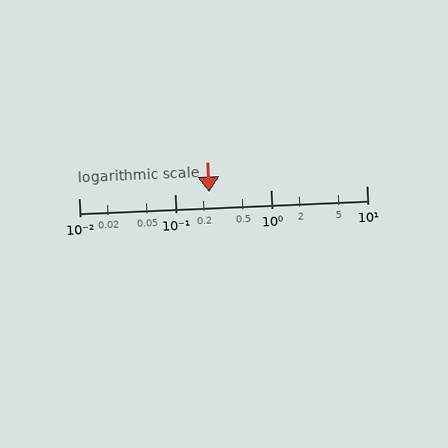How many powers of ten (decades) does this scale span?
The scale spans 3 decades, from 0.01 to 10.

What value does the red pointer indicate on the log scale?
The pointer indicates approximately 0.23.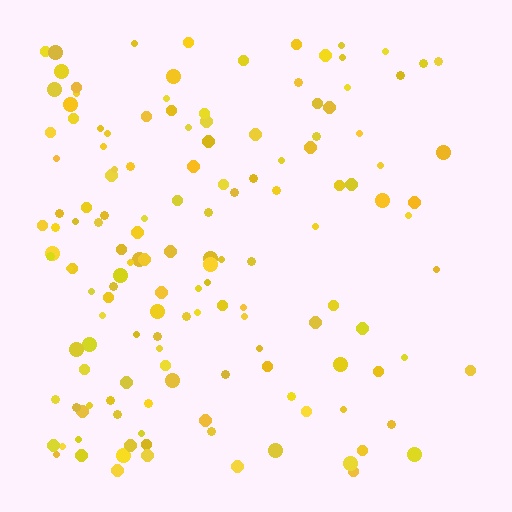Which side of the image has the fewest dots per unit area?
The right.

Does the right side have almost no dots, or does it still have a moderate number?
Still a moderate number, just noticeably fewer than the left.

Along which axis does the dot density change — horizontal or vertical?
Horizontal.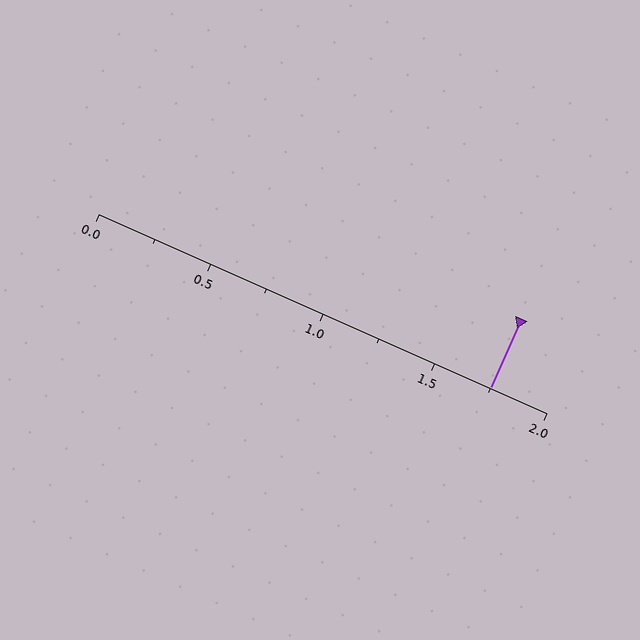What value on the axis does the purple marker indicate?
The marker indicates approximately 1.75.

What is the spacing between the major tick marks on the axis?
The major ticks are spaced 0.5 apart.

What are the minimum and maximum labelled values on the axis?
The axis runs from 0.0 to 2.0.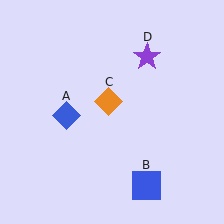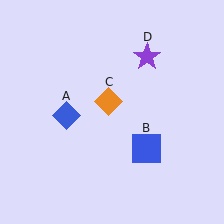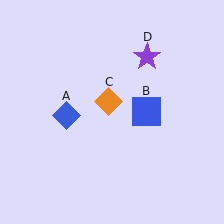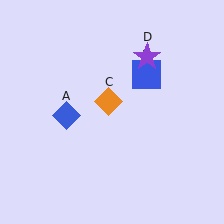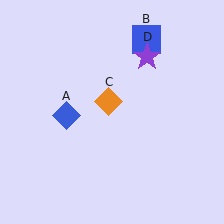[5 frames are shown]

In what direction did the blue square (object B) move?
The blue square (object B) moved up.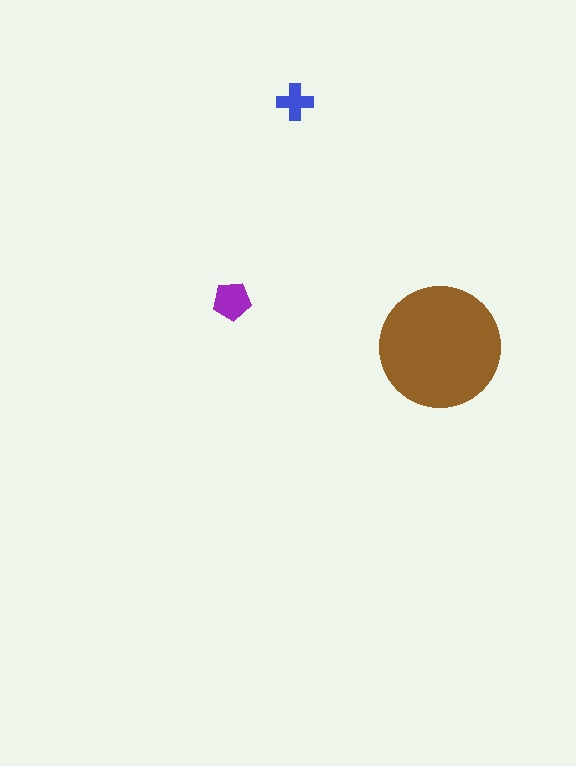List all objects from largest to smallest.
The brown circle, the purple pentagon, the blue cross.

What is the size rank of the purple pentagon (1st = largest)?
2nd.